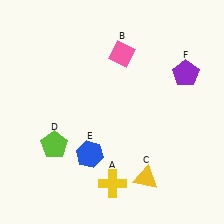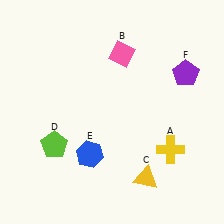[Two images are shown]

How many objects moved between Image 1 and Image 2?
1 object moved between the two images.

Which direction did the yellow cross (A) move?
The yellow cross (A) moved right.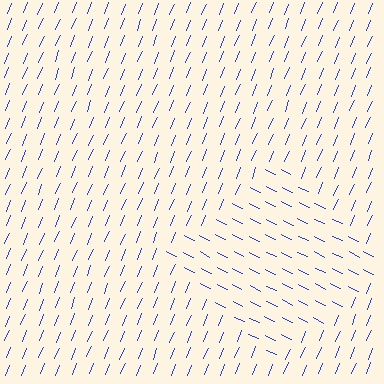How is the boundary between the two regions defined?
The boundary is defined purely by a change in line orientation (approximately 86 degrees difference). All lines are the same color and thickness.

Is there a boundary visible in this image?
Yes, there is a texture boundary formed by a change in line orientation.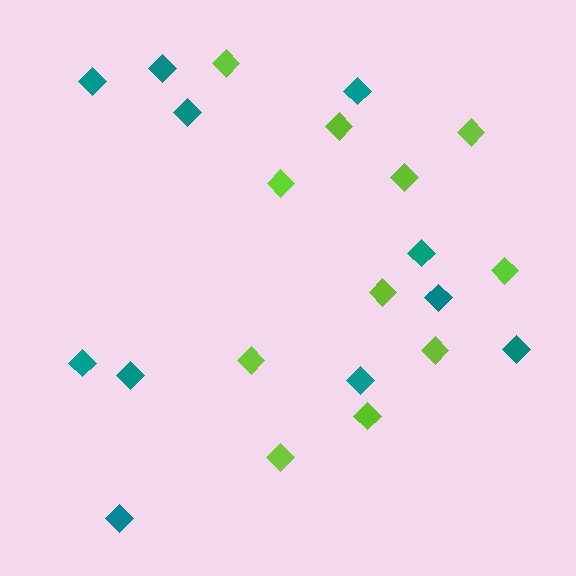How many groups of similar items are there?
There are 2 groups: one group of teal diamonds (11) and one group of lime diamonds (11).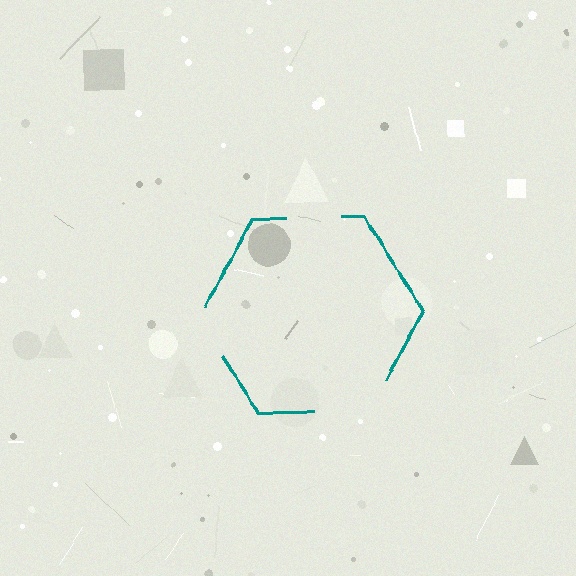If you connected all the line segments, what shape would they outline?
They would outline a hexagon.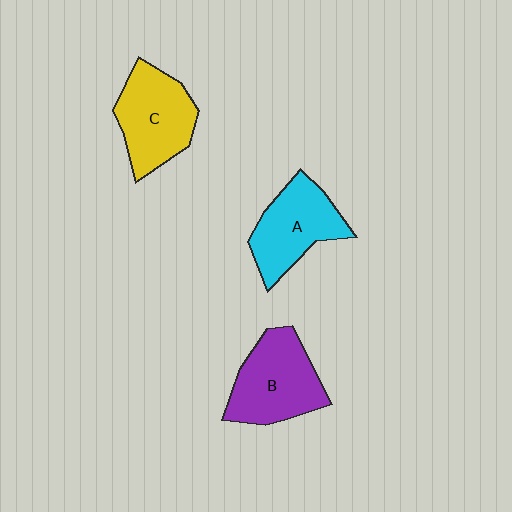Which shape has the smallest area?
Shape A (cyan).